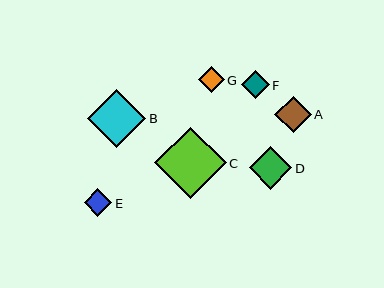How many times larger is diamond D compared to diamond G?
Diamond D is approximately 1.6 times the size of diamond G.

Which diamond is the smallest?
Diamond G is the smallest with a size of approximately 26 pixels.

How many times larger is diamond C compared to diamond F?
Diamond C is approximately 2.6 times the size of diamond F.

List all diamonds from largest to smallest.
From largest to smallest: C, B, D, A, E, F, G.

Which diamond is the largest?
Diamond C is the largest with a size of approximately 72 pixels.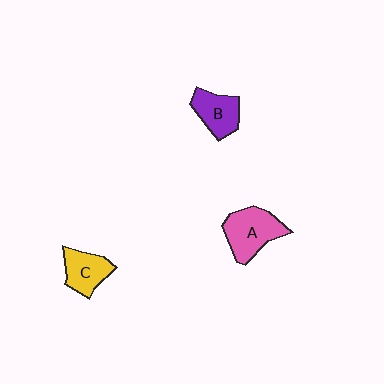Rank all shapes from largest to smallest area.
From largest to smallest: A (pink), B (purple), C (yellow).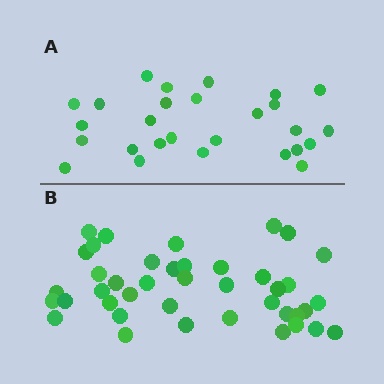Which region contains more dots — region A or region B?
Region B (the bottom region) has more dots.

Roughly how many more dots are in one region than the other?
Region B has approximately 15 more dots than region A.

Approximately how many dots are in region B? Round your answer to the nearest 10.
About 40 dots. (The exact count is 41, which rounds to 40.)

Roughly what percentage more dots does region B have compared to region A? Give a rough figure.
About 50% more.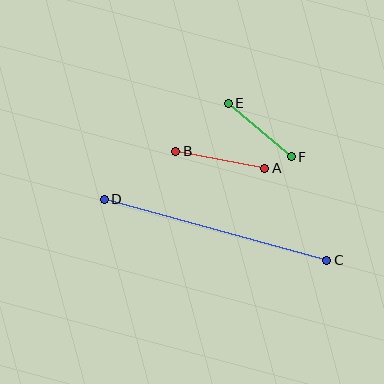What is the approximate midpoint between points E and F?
The midpoint is at approximately (260, 130) pixels.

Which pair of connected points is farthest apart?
Points C and D are farthest apart.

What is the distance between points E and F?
The distance is approximately 83 pixels.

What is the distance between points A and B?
The distance is approximately 91 pixels.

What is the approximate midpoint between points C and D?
The midpoint is at approximately (215, 230) pixels.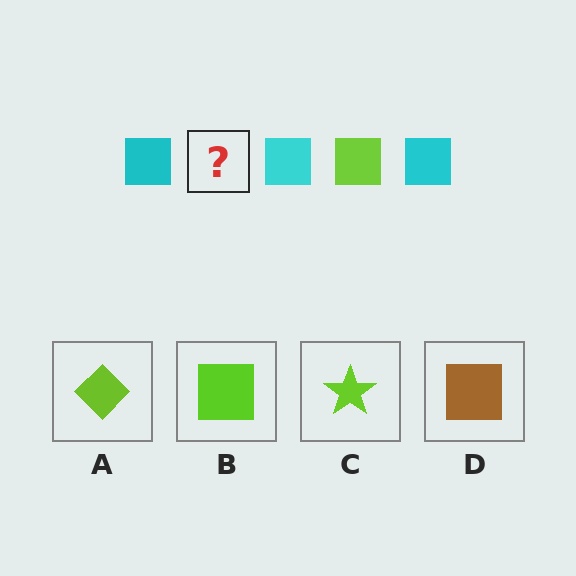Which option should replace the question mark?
Option B.